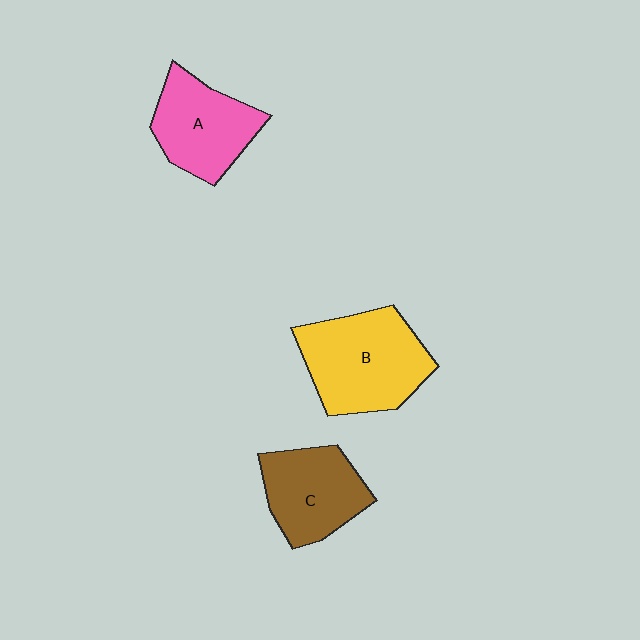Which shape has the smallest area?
Shape C (brown).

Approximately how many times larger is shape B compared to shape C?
Approximately 1.4 times.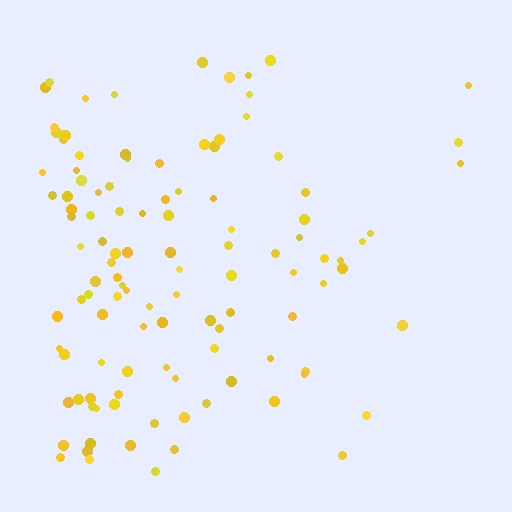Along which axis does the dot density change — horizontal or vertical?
Horizontal.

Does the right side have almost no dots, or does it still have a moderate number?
Still a moderate number, just noticeably fewer than the left.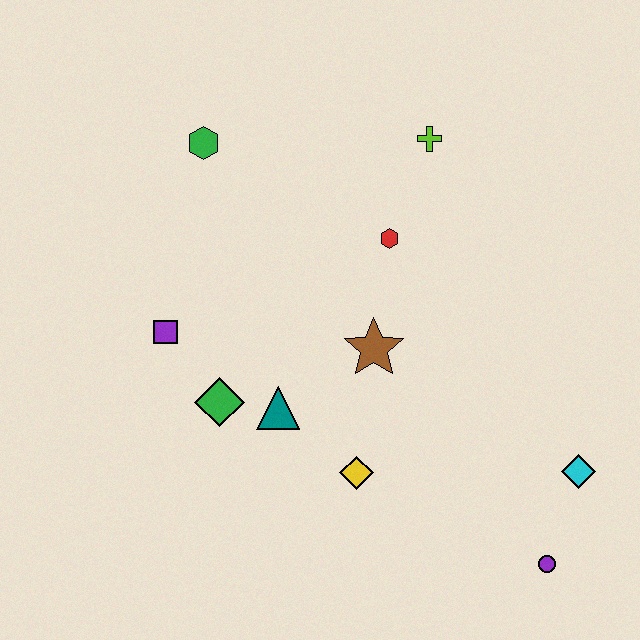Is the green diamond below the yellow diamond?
No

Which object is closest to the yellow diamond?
The teal triangle is closest to the yellow diamond.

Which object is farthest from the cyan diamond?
The green hexagon is farthest from the cyan diamond.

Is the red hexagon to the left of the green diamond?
No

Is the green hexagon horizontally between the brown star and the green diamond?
No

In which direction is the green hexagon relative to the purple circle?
The green hexagon is above the purple circle.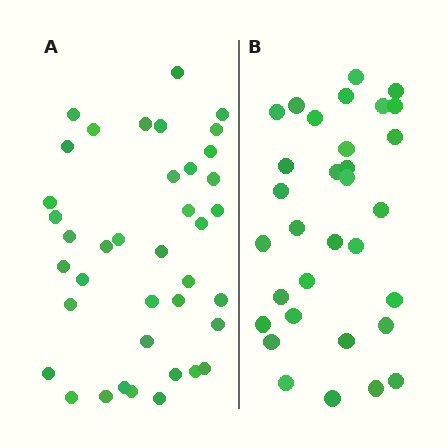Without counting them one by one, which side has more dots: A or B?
Region A (the left region) has more dots.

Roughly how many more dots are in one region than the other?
Region A has roughly 8 or so more dots than region B.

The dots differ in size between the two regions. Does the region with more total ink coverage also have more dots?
No. Region B has more total ink coverage because its dots are larger, but region A actually contains more individual dots. Total area can be misleading — the number of items is what matters here.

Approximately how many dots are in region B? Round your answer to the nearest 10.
About 30 dots. (The exact count is 32, which rounds to 30.)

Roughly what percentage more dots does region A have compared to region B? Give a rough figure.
About 20% more.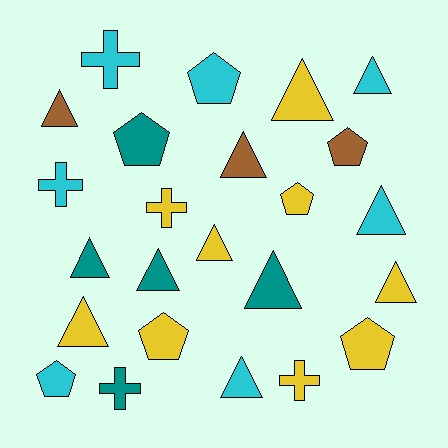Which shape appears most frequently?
Triangle, with 12 objects.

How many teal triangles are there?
There are 3 teal triangles.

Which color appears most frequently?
Yellow, with 9 objects.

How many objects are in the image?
There are 24 objects.